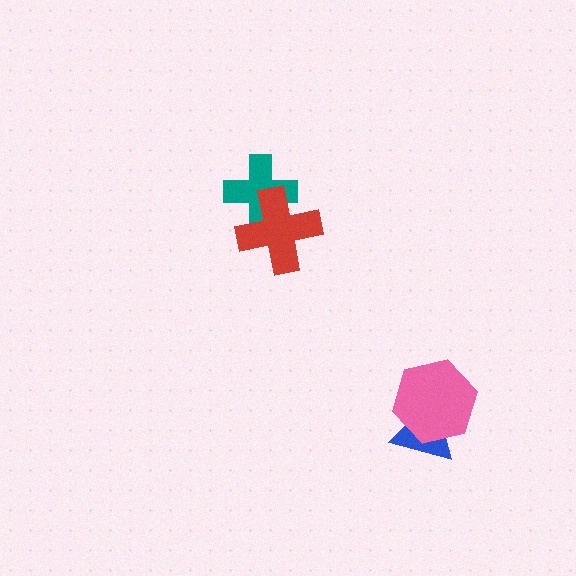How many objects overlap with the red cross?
1 object overlaps with the red cross.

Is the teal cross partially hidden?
Yes, it is partially covered by another shape.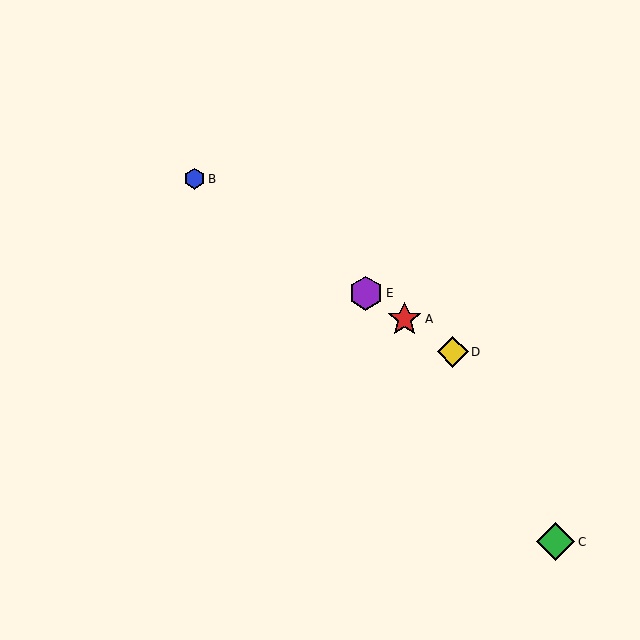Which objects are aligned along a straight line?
Objects A, B, D, E are aligned along a straight line.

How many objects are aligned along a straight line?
4 objects (A, B, D, E) are aligned along a straight line.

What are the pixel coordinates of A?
Object A is at (405, 319).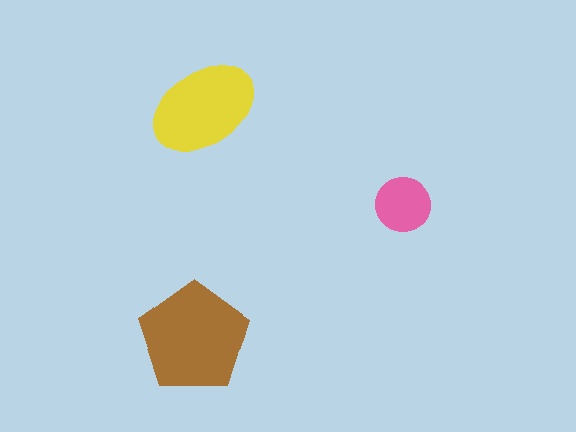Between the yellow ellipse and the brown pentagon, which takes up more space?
The brown pentagon.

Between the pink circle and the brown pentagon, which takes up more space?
The brown pentagon.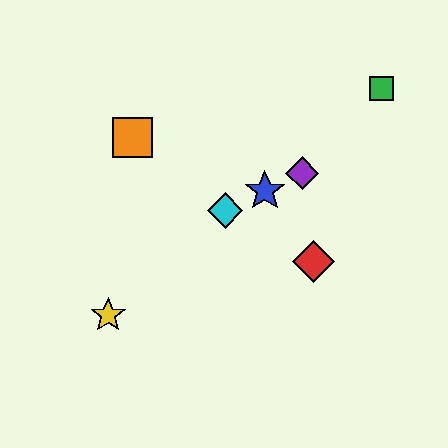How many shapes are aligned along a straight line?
3 shapes (the blue star, the purple diamond, the cyan diamond) are aligned along a straight line.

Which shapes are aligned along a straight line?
The blue star, the purple diamond, the cyan diamond are aligned along a straight line.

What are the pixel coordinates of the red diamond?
The red diamond is at (314, 262).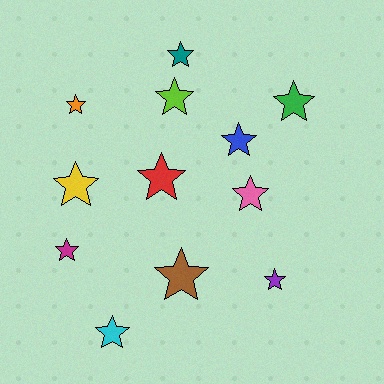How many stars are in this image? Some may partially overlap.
There are 12 stars.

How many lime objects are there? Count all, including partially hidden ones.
There is 1 lime object.